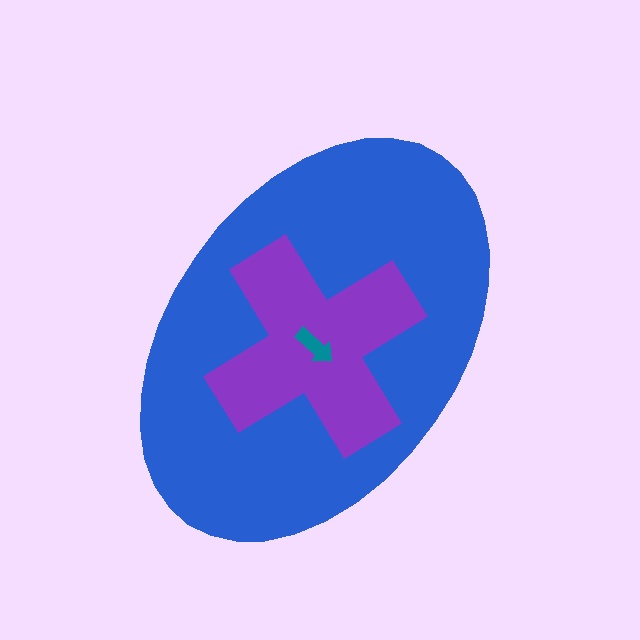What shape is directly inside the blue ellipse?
The purple cross.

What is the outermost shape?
The blue ellipse.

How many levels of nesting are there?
3.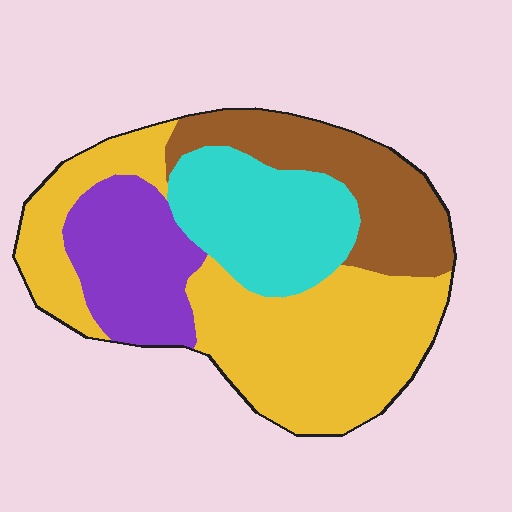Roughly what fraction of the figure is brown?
Brown takes up less than a quarter of the figure.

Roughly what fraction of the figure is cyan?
Cyan takes up less than a quarter of the figure.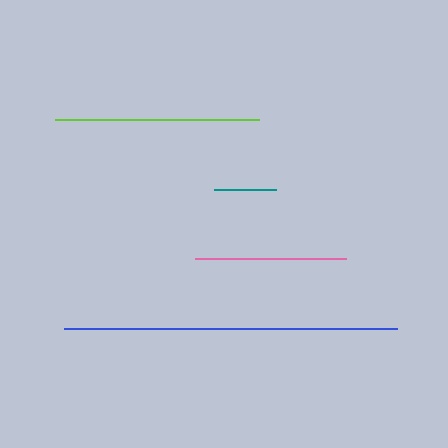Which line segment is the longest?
The blue line is the longest at approximately 333 pixels.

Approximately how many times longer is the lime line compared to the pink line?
The lime line is approximately 1.3 times the length of the pink line.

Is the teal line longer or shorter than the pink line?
The pink line is longer than the teal line.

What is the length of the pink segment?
The pink segment is approximately 151 pixels long.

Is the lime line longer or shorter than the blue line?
The blue line is longer than the lime line.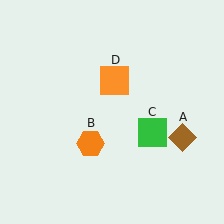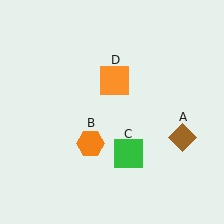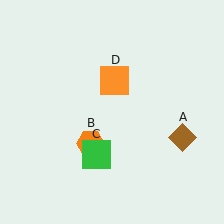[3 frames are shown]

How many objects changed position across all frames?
1 object changed position: green square (object C).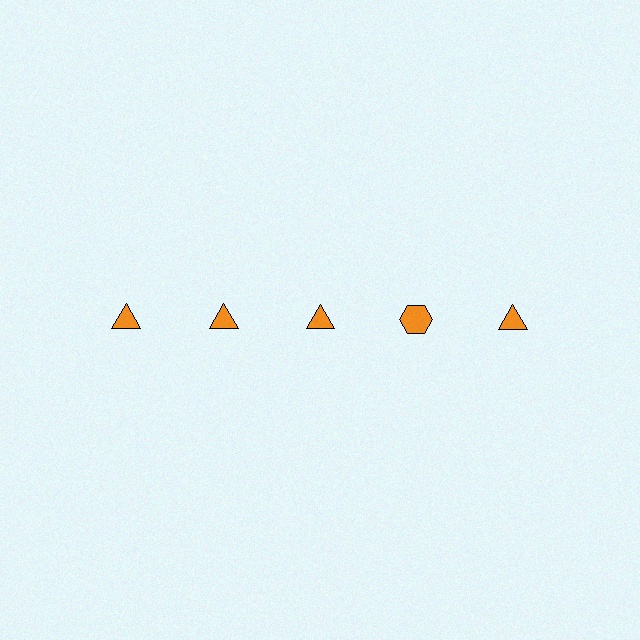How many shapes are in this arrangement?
There are 5 shapes arranged in a grid pattern.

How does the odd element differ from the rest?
It has a different shape: hexagon instead of triangle.